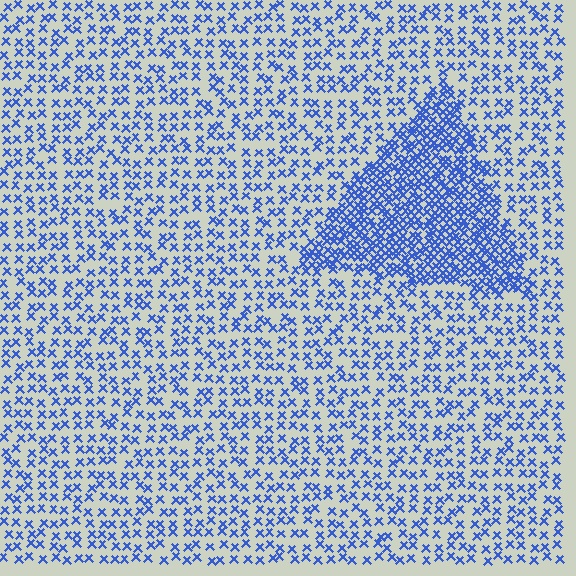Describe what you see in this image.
The image contains small blue elements arranged at two different densities. A triangle-shaped region is visible where the elements are more densely packed than the surrounding area.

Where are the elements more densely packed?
The elements are more densely packed inside the triangle boundary.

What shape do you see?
I see a triangle.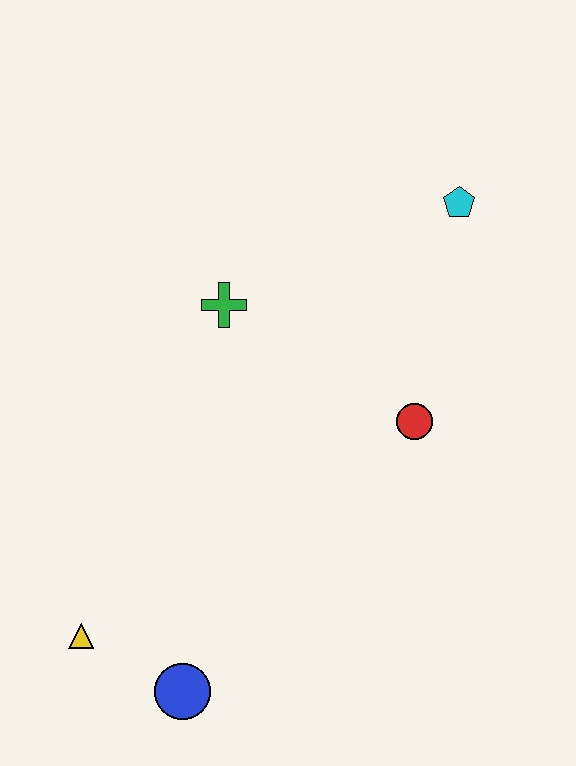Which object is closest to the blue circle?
The yellow triangle is closest to the blue circle.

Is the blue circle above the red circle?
No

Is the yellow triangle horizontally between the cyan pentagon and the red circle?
No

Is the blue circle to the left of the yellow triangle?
No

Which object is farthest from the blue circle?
The cyan pentagon is farthest from the blue circle.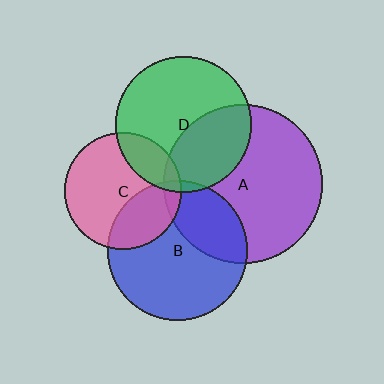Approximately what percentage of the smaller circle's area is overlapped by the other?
Approximately 35%.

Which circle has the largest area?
Circle A (purple).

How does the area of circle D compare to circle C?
Approximately 1.4 times.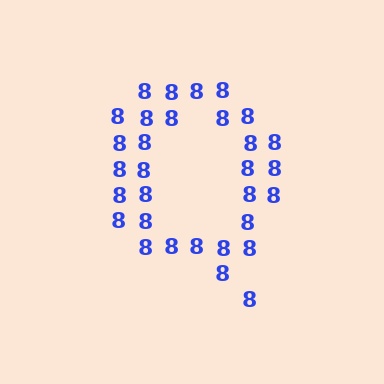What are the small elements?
The small elements are digit 8's.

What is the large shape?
The large shape is the letter Q.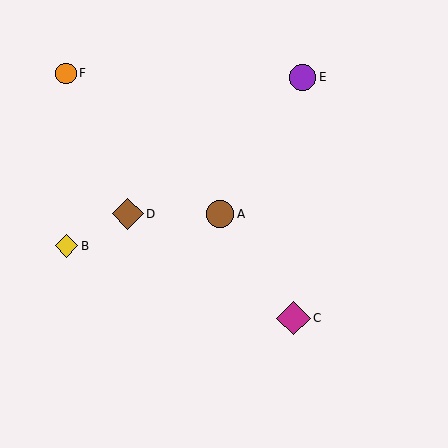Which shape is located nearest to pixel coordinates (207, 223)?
The brown circle (labeled A) at (220, 214) is nearest to that location.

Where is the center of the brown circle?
The center of the brown circle is at (220, 214).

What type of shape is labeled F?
Shape F is an orange circle.